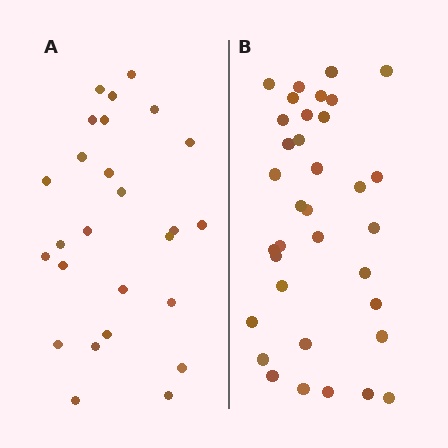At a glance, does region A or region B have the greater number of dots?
Region B (the right region) has more dots.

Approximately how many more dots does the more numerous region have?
Region B has roughly 8 or so more dots than region A.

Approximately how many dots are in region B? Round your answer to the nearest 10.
About 40 dots. (The exact count is 35, which rounds to 40.)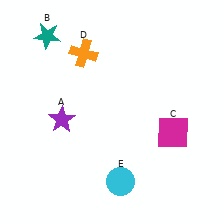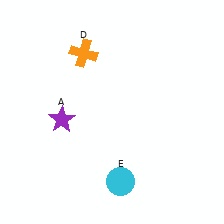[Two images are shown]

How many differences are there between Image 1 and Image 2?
There are 2 differences between the two images.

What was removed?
The teal star (B), the magenta square (C) were removed in Image 2.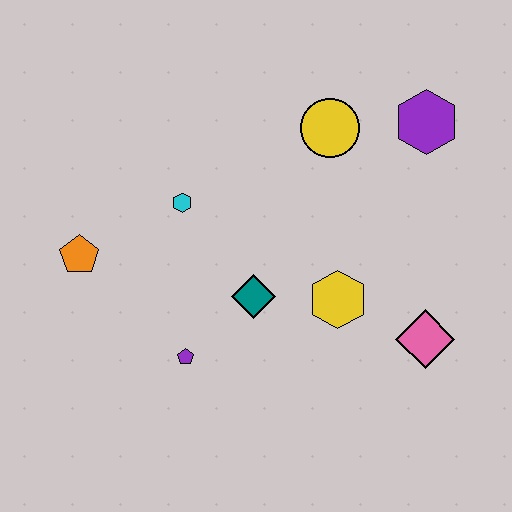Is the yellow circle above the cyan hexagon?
Yes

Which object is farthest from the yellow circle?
The orange pentagon is farthest from the yellow circle.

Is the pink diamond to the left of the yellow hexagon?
No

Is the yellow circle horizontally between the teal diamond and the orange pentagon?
No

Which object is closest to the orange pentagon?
The cyan hexagon is closest to the orange pentagon.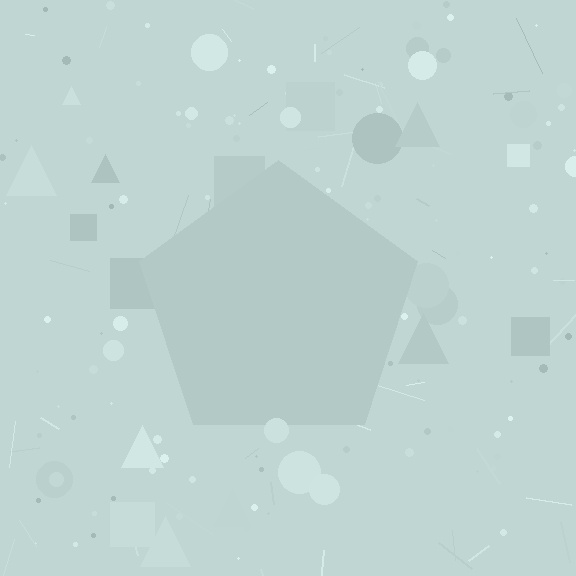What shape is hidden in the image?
A pentagon is hidden in the image.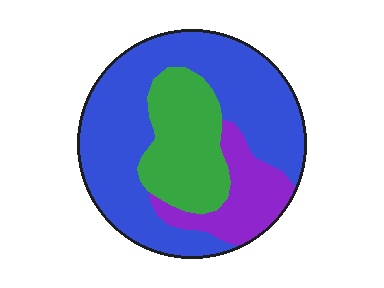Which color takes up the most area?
Blue, at roughly 60%.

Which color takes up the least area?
Purple, at roughly 15%.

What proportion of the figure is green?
Green takes up about one quarter (1/4) of the figure.